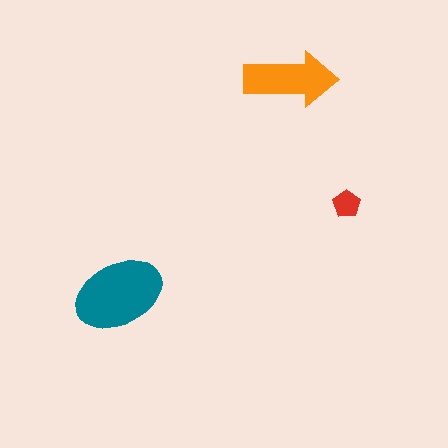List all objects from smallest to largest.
The red pentagon, the orange arrow, the teal ellipse.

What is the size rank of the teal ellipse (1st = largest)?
1st.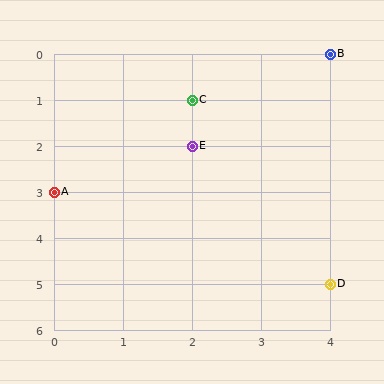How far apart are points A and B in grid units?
Points A and B are 4 columns and 3 rows apart (about 5.0 grid units diagonally).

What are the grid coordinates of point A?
Point A is at grid coordinates (0, 3).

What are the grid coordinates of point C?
Point C is at grid coordinates (2, 1).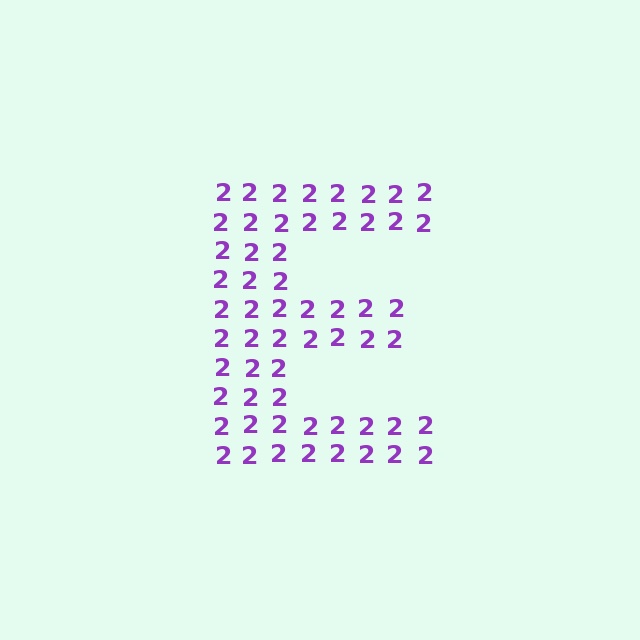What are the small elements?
The small elements are digit 2's.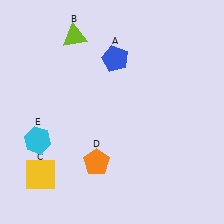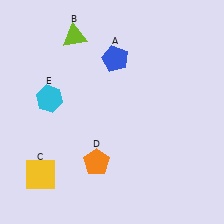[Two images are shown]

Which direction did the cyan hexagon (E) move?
The cyan hexagon (E) moved up.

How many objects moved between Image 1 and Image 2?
1 object moved between the two images.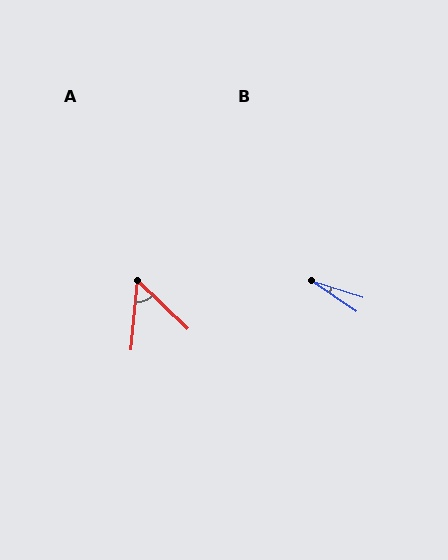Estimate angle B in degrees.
Approximately 17 degrees.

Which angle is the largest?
A, at approximately 51 degrees.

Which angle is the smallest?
B, at approximately 17 degrees.